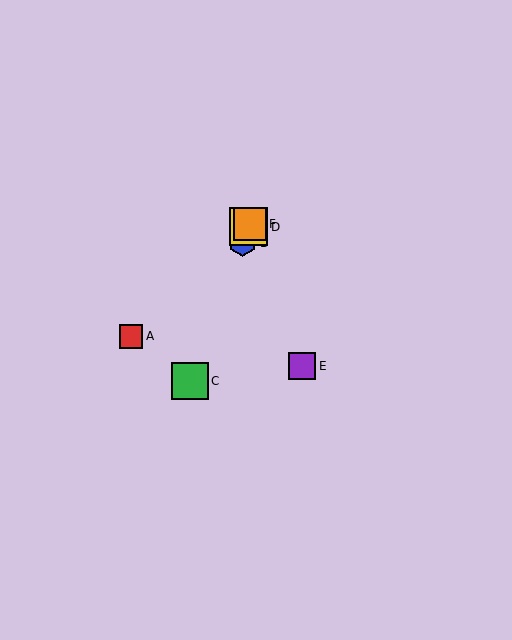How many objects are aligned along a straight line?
4 objects (B, C, D, F) are aligned along a straight line.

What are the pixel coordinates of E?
Object E is at (302, 366).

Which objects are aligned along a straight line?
Objects B, C, D, F are aligned along a straight line.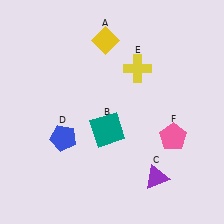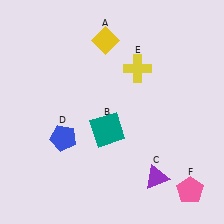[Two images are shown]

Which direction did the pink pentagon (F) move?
The pink pentagon (F) moved down.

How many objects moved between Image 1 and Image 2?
1 object moved between the two images.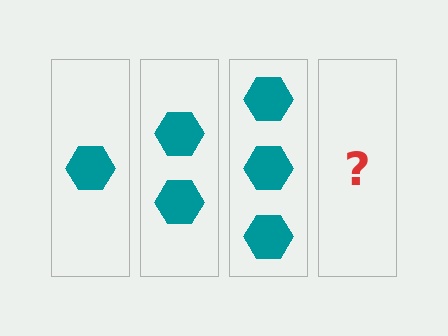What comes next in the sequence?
The next element should be 4 hexagons.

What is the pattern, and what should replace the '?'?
The pattern is that each step adds one more hexagon. The '?' should be 4 hexagons.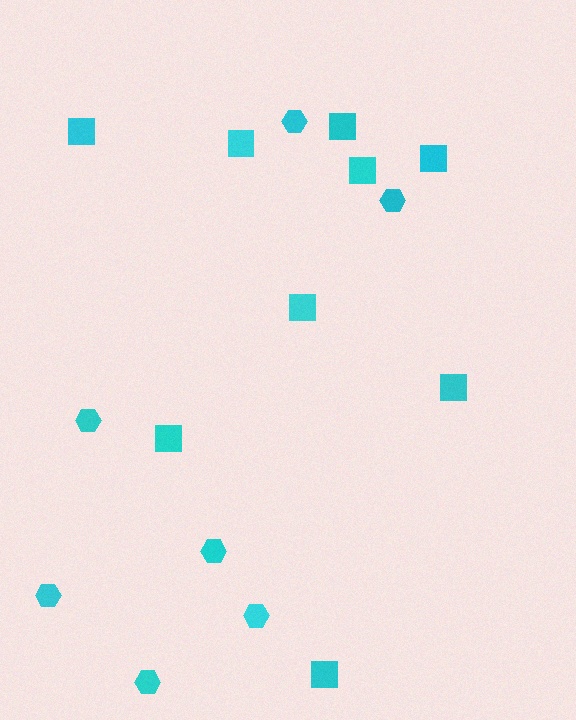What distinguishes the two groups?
There are 2 groups: one group of squares (9) and one group of hexagons (7).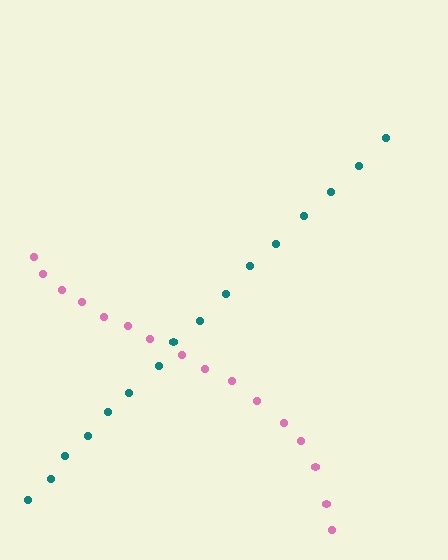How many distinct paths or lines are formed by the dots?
There are 2 distinct paths.